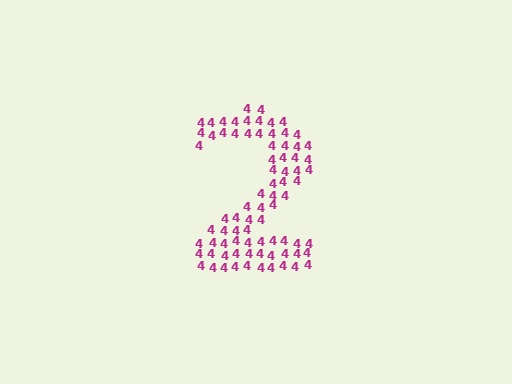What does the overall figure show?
The overall figure shows the digit 2.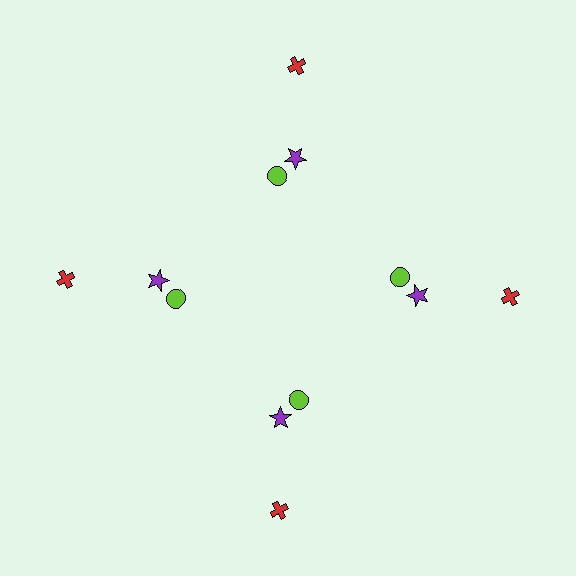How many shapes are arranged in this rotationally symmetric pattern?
There are 12 shapes, arranged in 4 groups of 3.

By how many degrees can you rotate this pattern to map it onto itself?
The pattern maps onto itself every 90 degrees of rotation.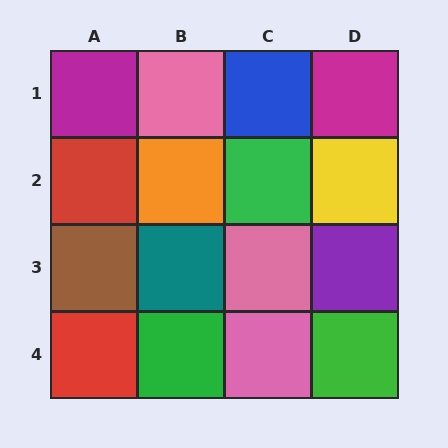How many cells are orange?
1 cell is orange.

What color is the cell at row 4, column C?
Pink.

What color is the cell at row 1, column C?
Blue.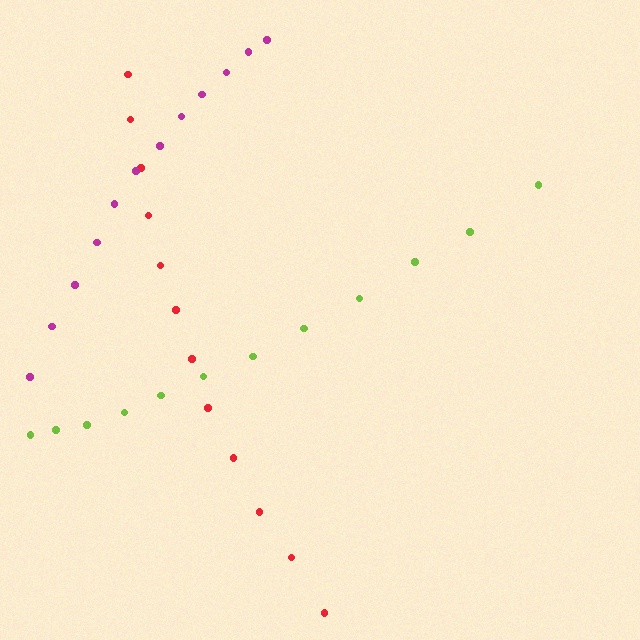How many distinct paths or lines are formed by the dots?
There are 3 distinct paths.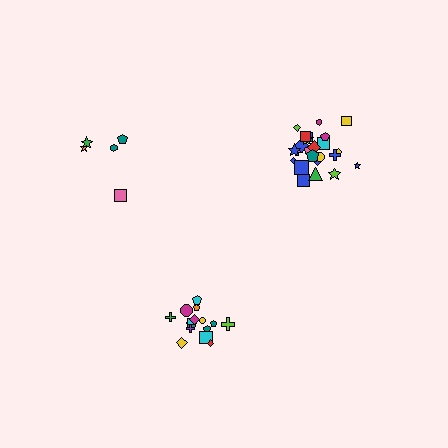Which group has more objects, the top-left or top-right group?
The top-right group.